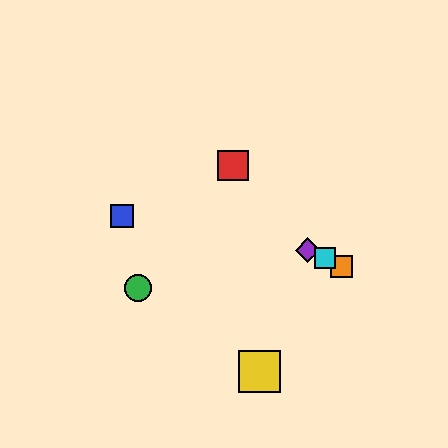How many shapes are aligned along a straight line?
3 shapes (the purple diamond, the orange square, the cyan square) are aligned along a straight line.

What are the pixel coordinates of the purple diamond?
The purple diamond is at (308, 250).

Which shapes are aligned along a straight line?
The purple diamond, the orange square, the cyan square are aligned along a straight line.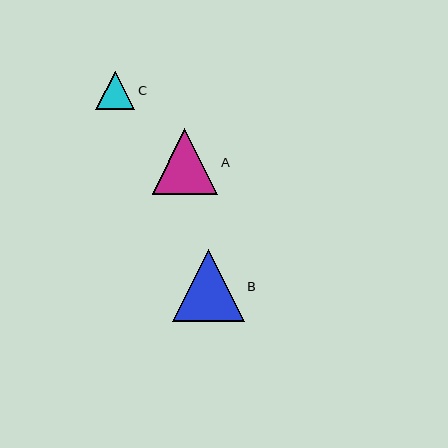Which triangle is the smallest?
Triangle C is the smallest with a size of approximately 39 pixels.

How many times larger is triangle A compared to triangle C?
Triangle A is approximately 1.7 times the size of triangle C.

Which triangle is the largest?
Triangle B is the largest with a size of approximately 72 pixels.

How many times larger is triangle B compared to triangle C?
Triangle B is approximately 1.9 times the size of triangle C.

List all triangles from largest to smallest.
From largest to smallest: B, A, C.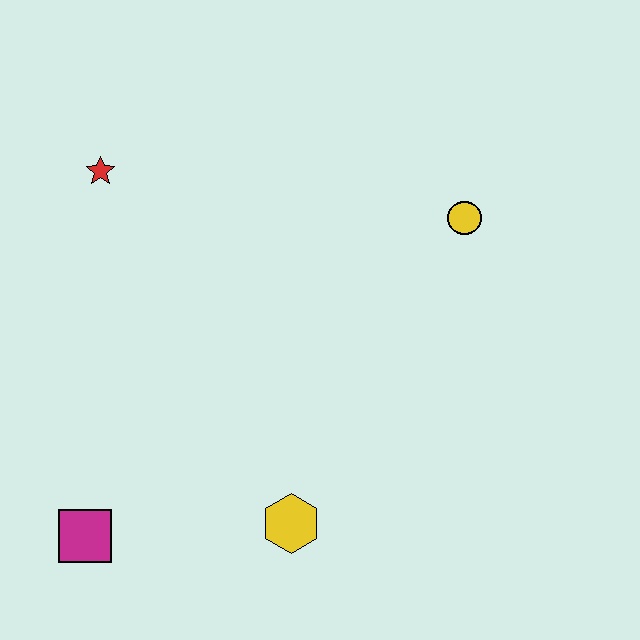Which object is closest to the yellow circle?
The yellow hexagon is closest to the yellow circle.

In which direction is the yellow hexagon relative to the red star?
The yellow hexagon is below the red star.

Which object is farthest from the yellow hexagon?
The red star is farthest from the yellow hexagon.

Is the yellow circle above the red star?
No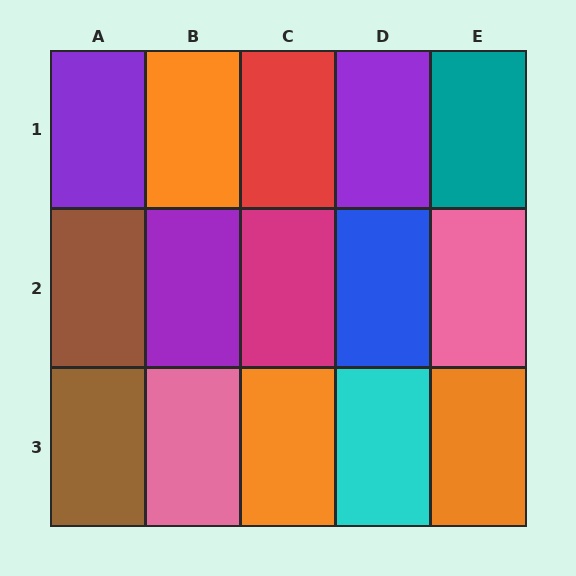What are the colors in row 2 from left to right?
Brown, purple, magenta, blue, pink.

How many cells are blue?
1 cell is blue.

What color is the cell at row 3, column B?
Pink.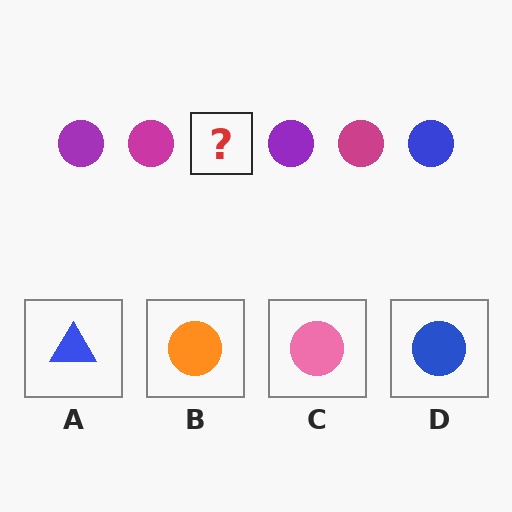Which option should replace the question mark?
Option D.